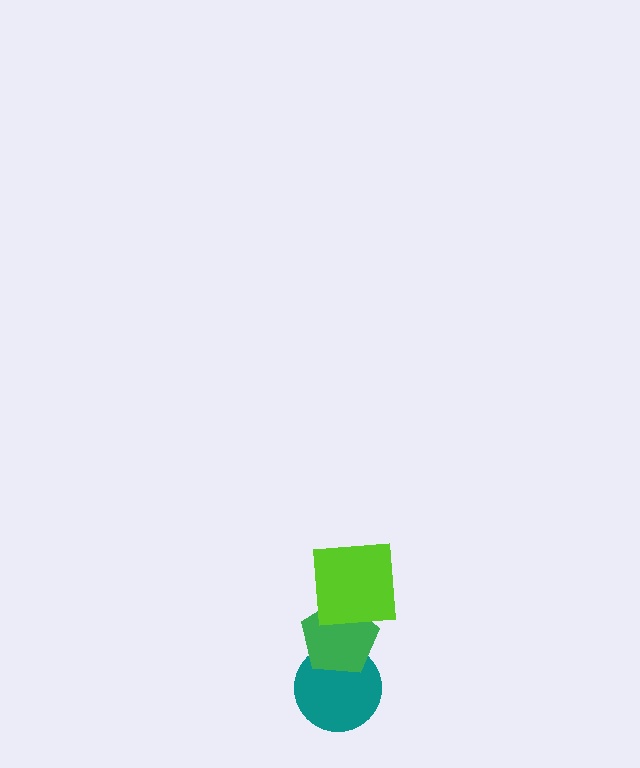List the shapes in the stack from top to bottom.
From top to bottom: the lime square, the green pentagon, the teal circle.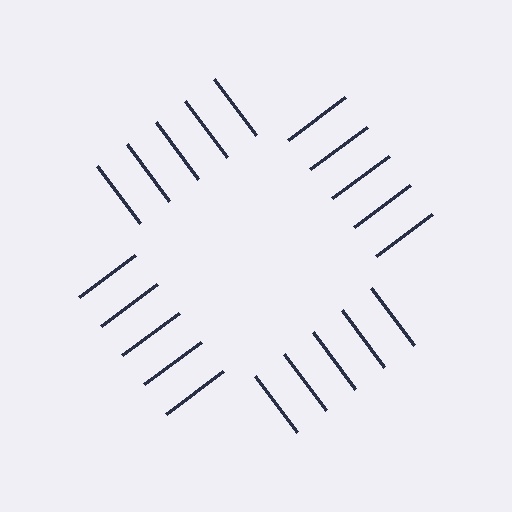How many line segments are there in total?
20 — 5 along each of the 4 edges.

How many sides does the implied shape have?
4 sides — the line-ends trace a square.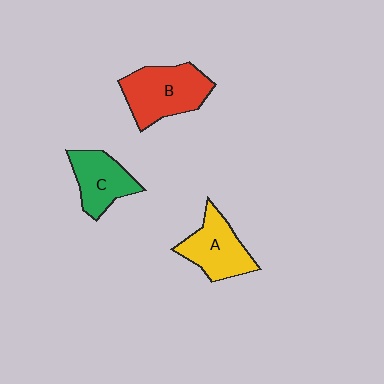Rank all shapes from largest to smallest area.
From largest to smallest: B (red), A (yellow), C (green).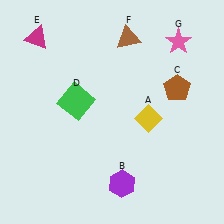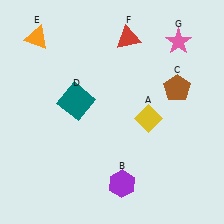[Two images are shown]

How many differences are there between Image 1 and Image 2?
There are 3 differences between the two images.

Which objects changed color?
D changed from green to teal. E changed from magenta to orange. F changed from brown to red.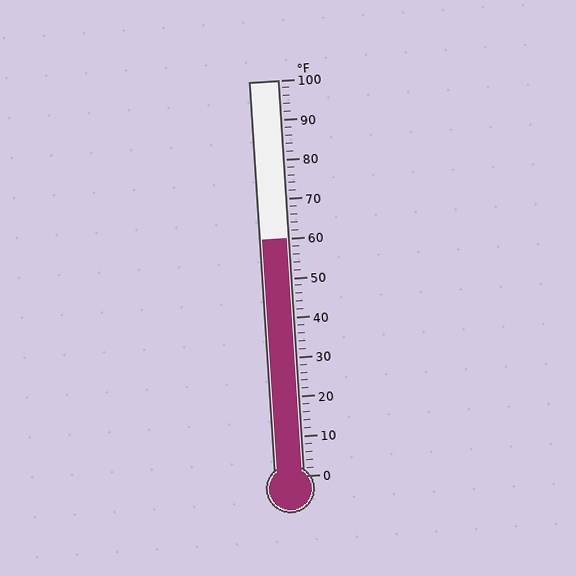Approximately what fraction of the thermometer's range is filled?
The thermometer is filled to approximately 60% of its range.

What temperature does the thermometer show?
The thermometer shows approximately 60°F.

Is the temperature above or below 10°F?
The temperature is above 10°F.